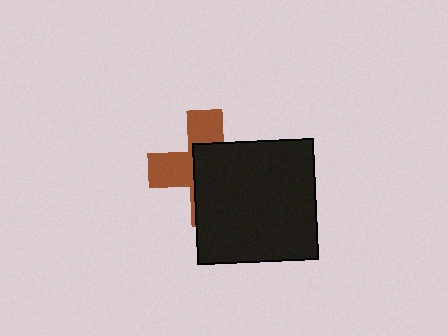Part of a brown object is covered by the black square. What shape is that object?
It is a cross.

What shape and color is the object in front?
The object in front is a black square.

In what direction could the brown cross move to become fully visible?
The brown cross could move toward the upper-left. That would shift it out from behind the black square entirely.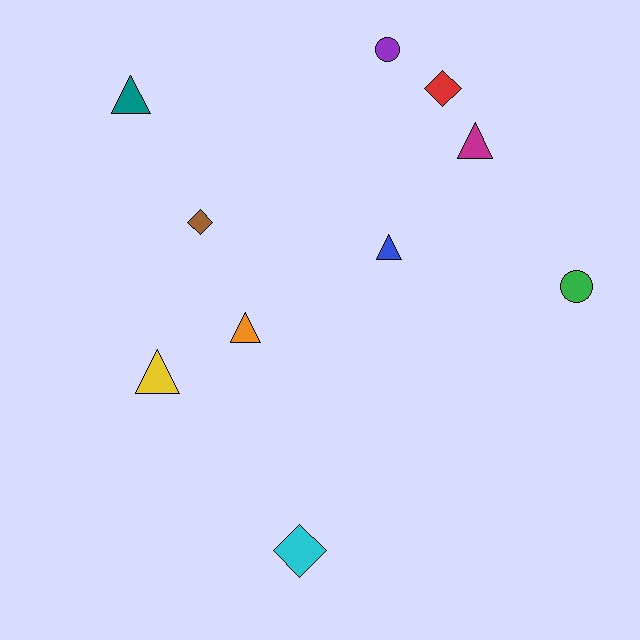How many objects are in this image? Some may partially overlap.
There are 10 objects.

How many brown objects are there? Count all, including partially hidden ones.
There is 1 brown object.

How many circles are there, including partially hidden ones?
There are 2 circles.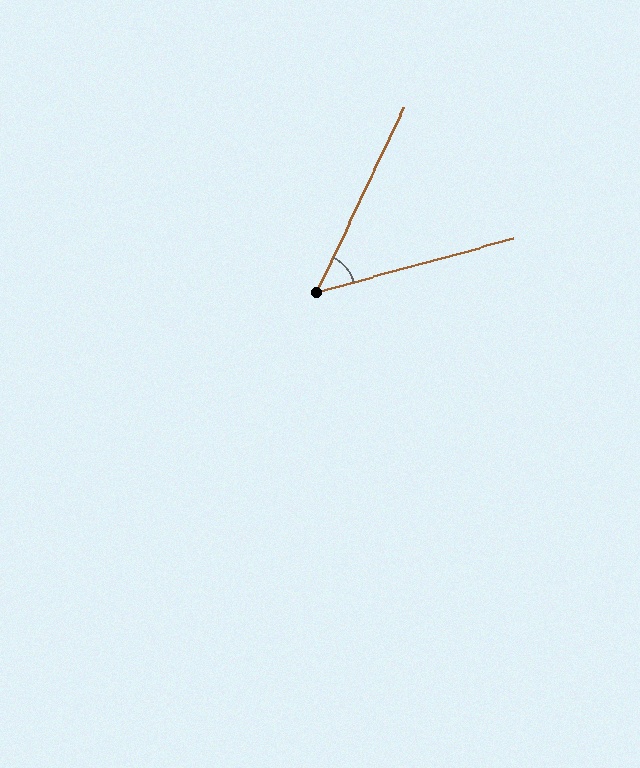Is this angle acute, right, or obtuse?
It is acute.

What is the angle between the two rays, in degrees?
Approximately 49 degrees.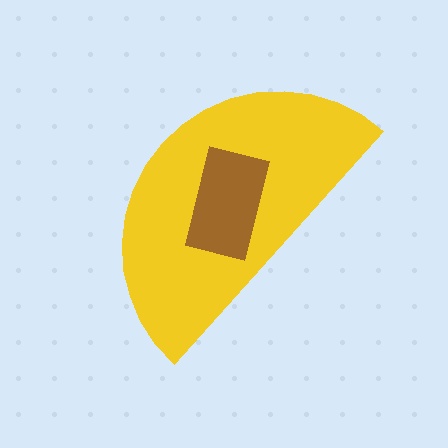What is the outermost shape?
The yellow semicircle.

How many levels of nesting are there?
2.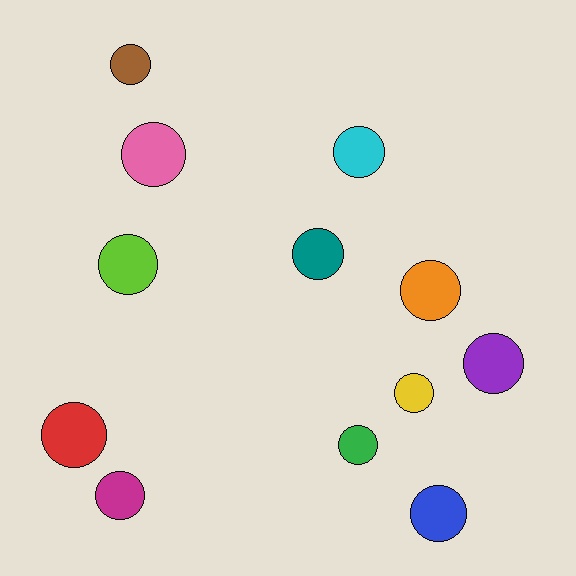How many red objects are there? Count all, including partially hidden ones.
There is 1 red object.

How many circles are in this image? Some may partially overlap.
There are 12 circles.